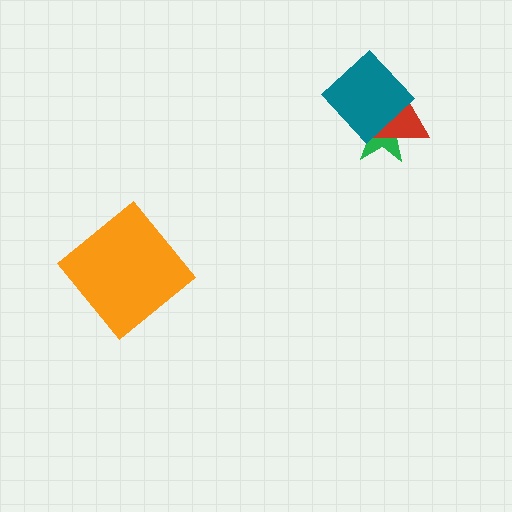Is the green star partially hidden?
Yes, it is partially covered by another shape.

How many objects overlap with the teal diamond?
2 objects overlap with the teal diamond.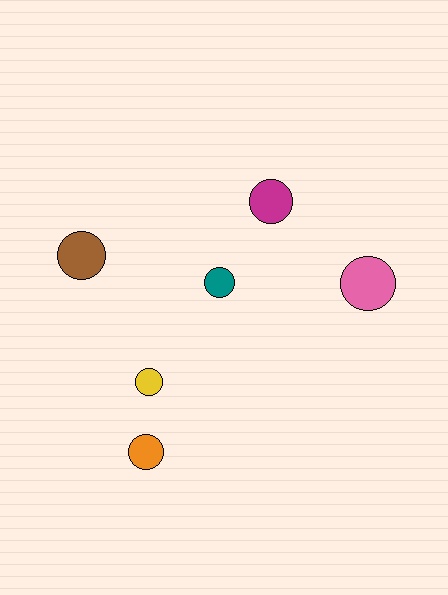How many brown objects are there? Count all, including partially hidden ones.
There is 1 brown object.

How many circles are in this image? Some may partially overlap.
There are 6 circles.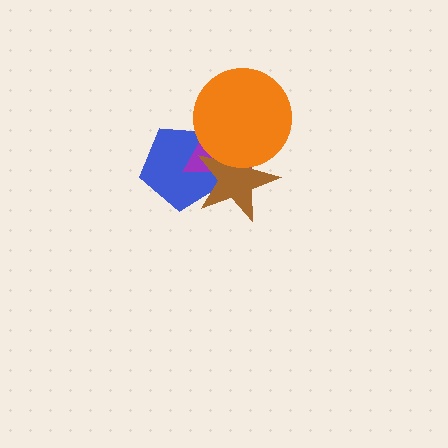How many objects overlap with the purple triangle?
3 objects overlap with the purple triangle.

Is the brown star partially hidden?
Yes, it is partially covered by another shape.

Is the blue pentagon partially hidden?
Yes, it is partially covered by another shape.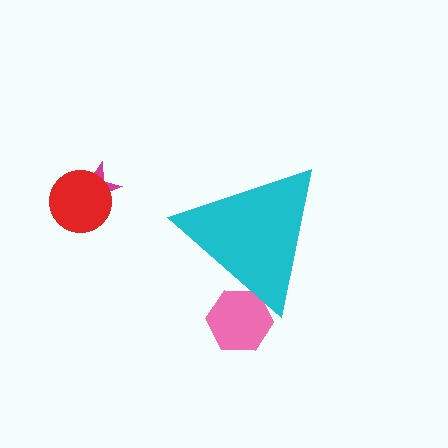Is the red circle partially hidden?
No, the red circle is fully visible.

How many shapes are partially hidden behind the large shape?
1 shape is partially hidden.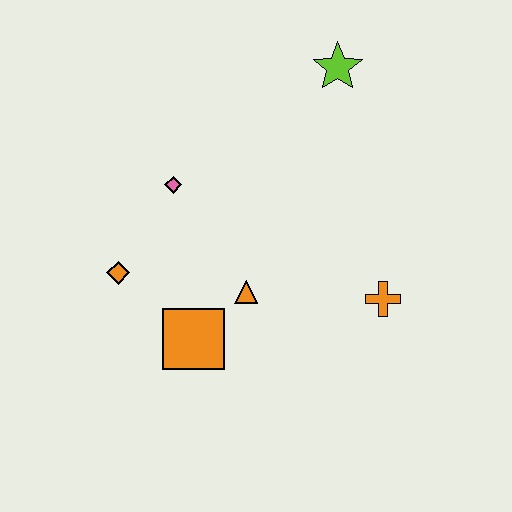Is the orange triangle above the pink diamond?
No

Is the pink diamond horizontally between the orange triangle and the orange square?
No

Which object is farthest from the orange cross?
The orange diamond is farthest from the orange cross.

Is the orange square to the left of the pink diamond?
No